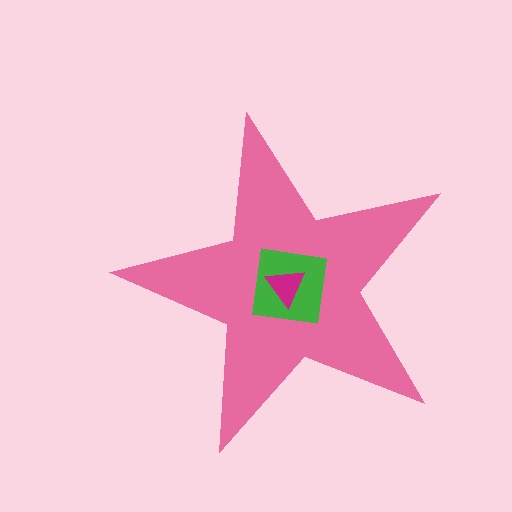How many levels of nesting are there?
3.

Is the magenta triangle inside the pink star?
Yes.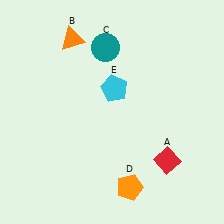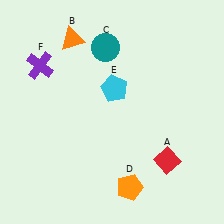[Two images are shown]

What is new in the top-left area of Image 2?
A purple cross (F) was added in the top-left area of Image 2.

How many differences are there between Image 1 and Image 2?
There is 1 difference between the two images.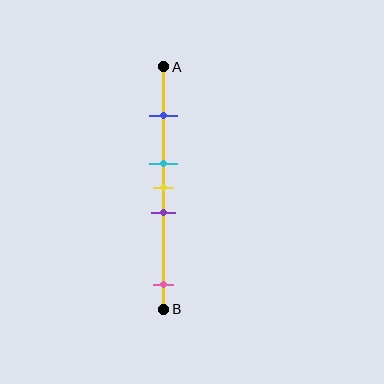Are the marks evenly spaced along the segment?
No, the marks are not evenly spaced.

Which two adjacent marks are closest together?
The cyan and yellow marks are the closest adjacent pair.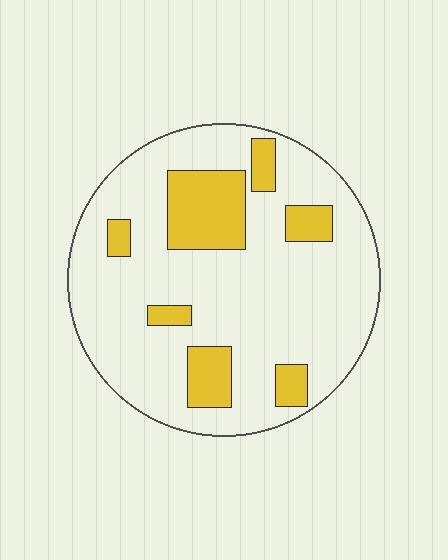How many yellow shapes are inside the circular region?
7.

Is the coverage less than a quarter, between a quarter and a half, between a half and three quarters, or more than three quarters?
Less than a quarter.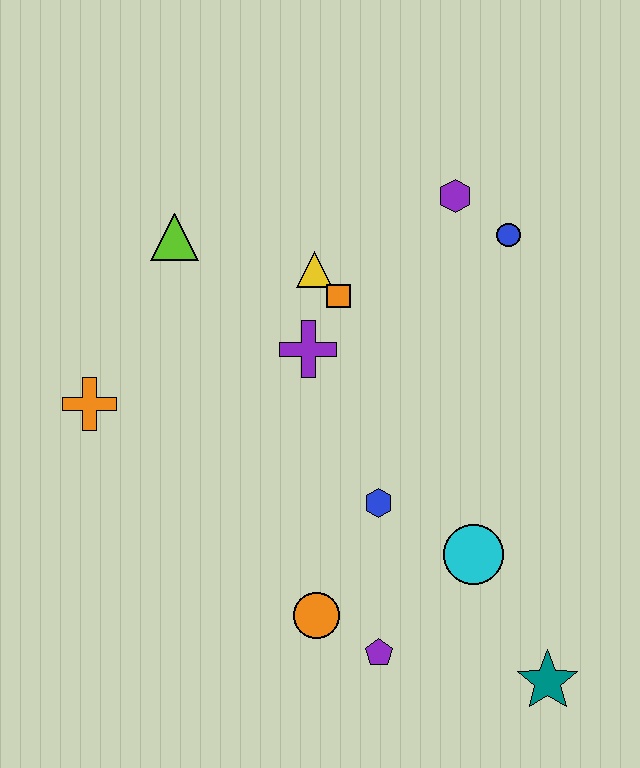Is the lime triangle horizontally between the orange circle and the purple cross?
No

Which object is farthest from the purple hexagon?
The teal star is farthest from the purple hexagon.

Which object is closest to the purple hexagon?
The blue circle is closest to the purple hexagon.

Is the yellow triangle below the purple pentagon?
No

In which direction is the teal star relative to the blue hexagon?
The teal star is below the blue hexagon.